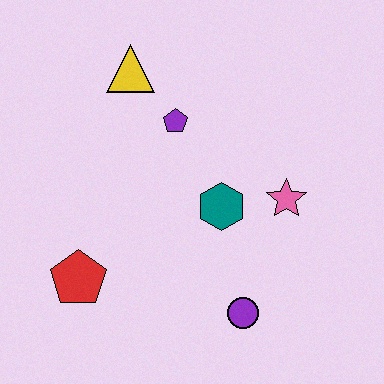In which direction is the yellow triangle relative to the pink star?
The yellow triangle is to the left of the pink star.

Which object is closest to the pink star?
The teal hexagon is closest to the pink star.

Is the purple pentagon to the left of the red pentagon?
No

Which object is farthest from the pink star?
The red pentagon is farthest from the pink star.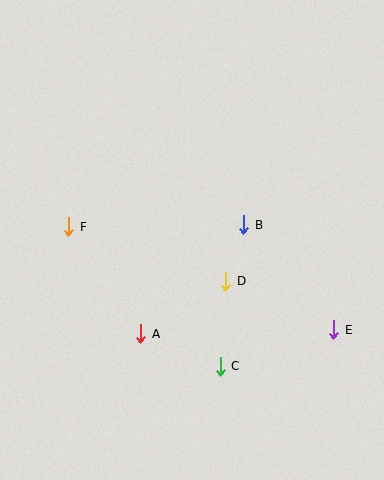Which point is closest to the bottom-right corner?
Point E is closest to the bottom-right corner.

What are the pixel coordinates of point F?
Point F is at (69, 227).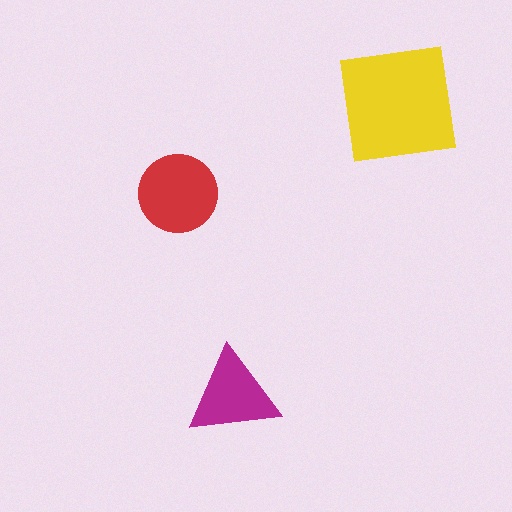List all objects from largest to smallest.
The yellow square, the red circle, the magenta triangle.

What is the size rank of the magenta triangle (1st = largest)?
3rd.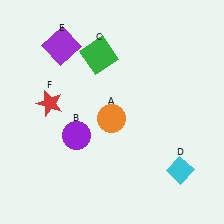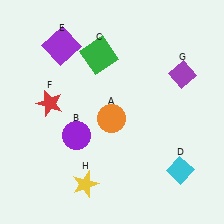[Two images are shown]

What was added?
A purple diamond (G), a yellow star (H) were added in Image 2.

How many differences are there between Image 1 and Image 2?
There are 2 differences between the two images.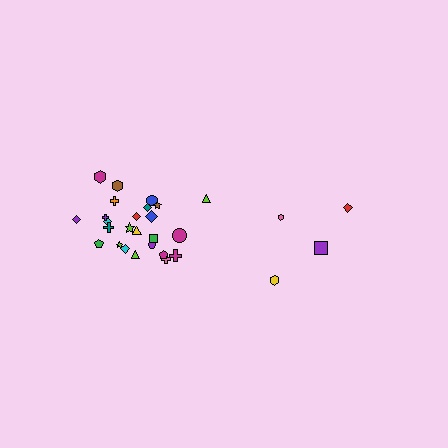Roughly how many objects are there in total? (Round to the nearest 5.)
Roughly 30 objects in total.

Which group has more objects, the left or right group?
The left group.